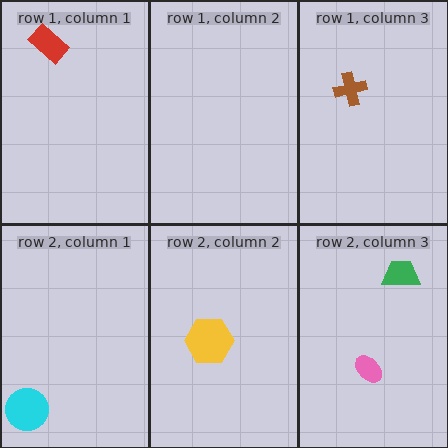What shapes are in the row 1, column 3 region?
The brown cross.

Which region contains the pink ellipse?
The row 2, column 3 region.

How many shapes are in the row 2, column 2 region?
1.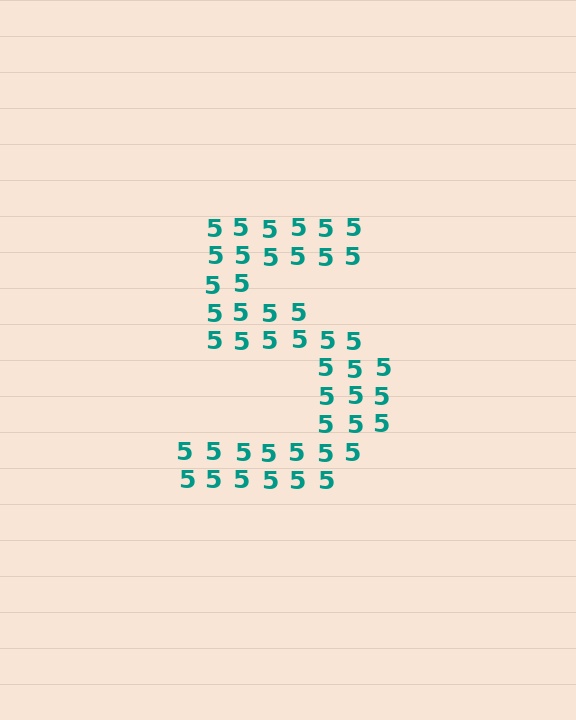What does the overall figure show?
The overall figure shows the digit 5.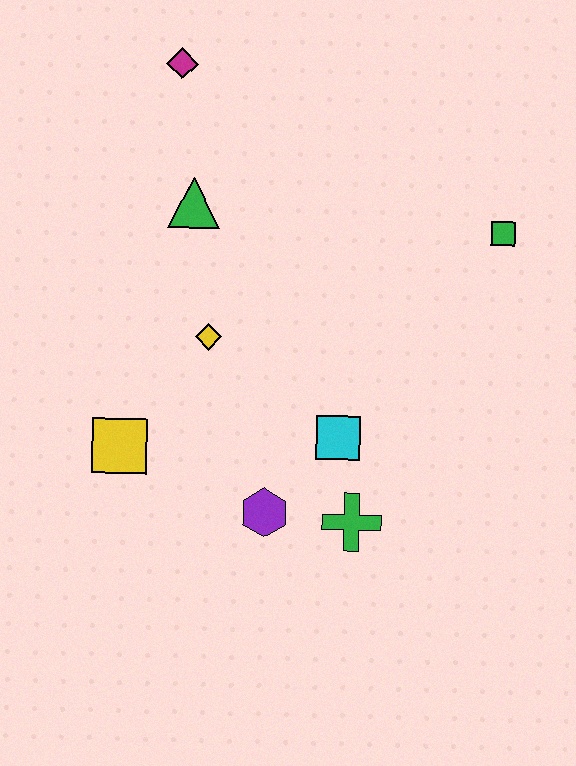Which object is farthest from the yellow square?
The green square is farthest from the yellow square.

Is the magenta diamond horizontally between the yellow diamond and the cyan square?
No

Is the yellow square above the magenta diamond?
No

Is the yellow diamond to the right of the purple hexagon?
No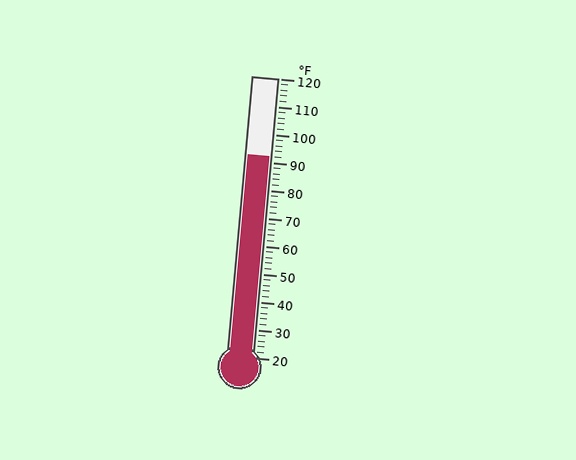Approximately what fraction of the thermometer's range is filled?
The thermometer is filled to approximately 70% of its range.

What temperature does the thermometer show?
The thermometer shows approximately 92°F.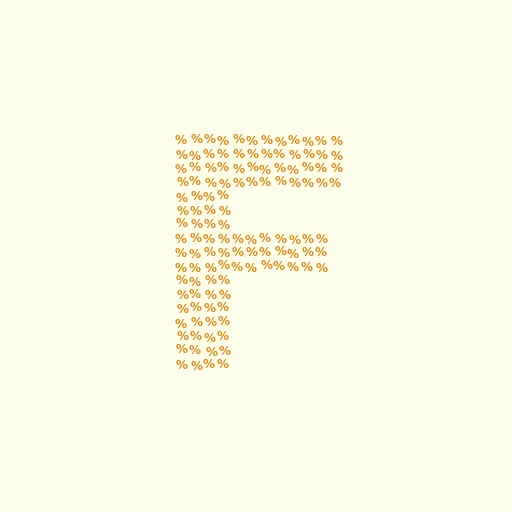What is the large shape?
The large shape is the letter F.